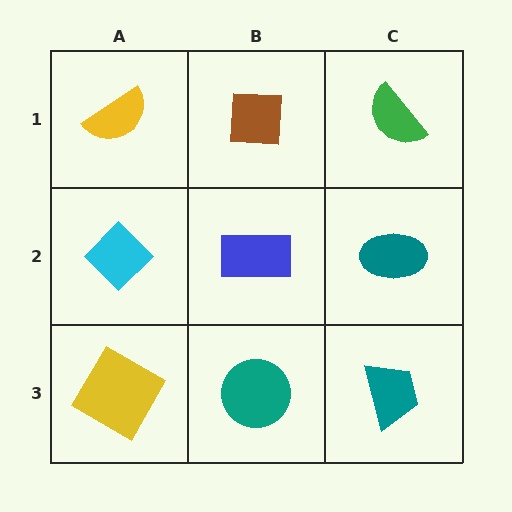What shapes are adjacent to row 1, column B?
A blue rectangle (row 2, column B), a yellow semicircle (row 1, column A), a green semicircle (row 1, column C).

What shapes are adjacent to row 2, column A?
A yellow semicircle (row 1, column A), a yellow diamond (row 3, column A), a blue rectangle (row 2, column B).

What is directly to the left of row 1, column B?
A yellow semicircle.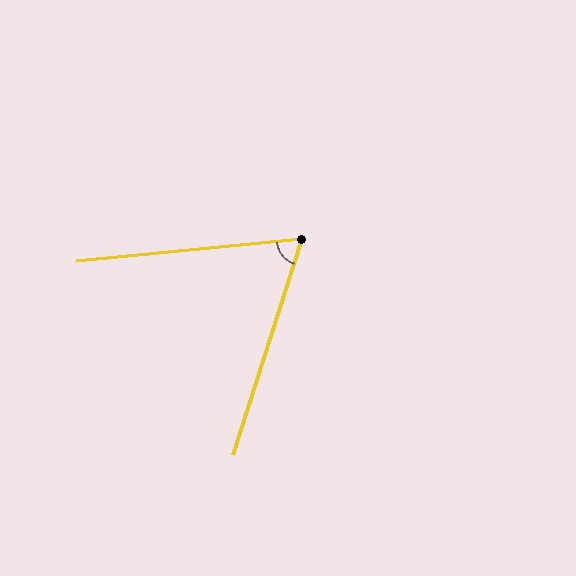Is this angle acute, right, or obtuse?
It is acute.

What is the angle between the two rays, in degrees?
Approximately 67 degrees.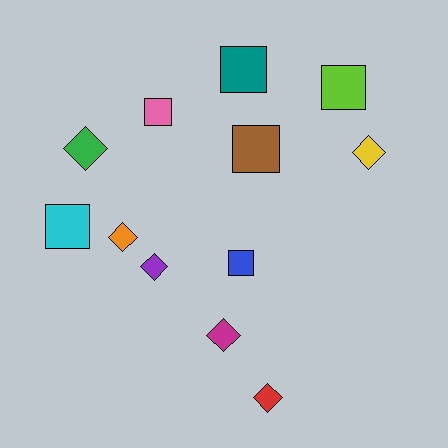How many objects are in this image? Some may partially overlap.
There are 12 objects.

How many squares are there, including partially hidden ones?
There are 6 squares.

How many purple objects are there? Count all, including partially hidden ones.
There is 1 purple object.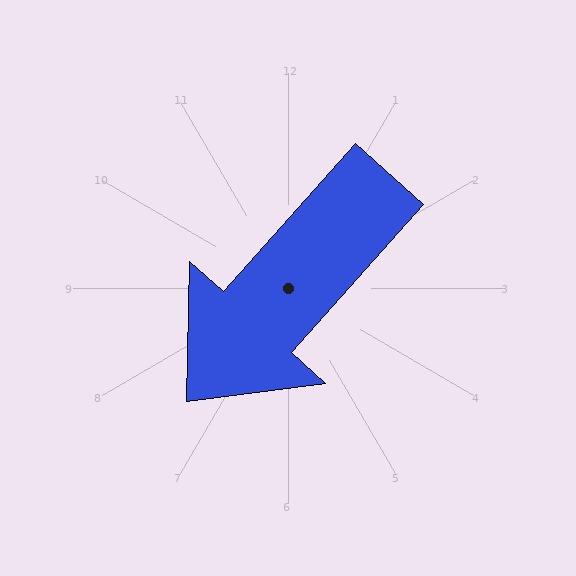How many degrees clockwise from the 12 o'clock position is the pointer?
Approximately 222 degrees.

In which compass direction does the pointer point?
Southwest.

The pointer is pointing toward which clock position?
Roughly 7 o'clock.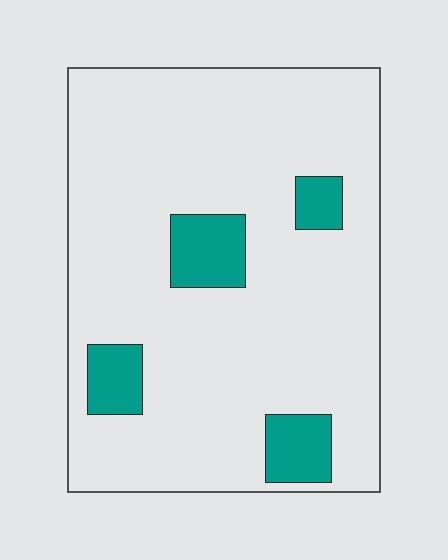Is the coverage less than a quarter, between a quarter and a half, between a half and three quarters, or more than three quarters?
Less than a quarter.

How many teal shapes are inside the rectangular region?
4.